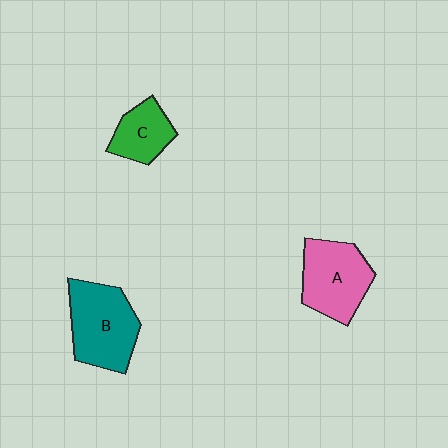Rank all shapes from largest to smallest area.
From largest to smallest: B (teal), A (pink), C (green).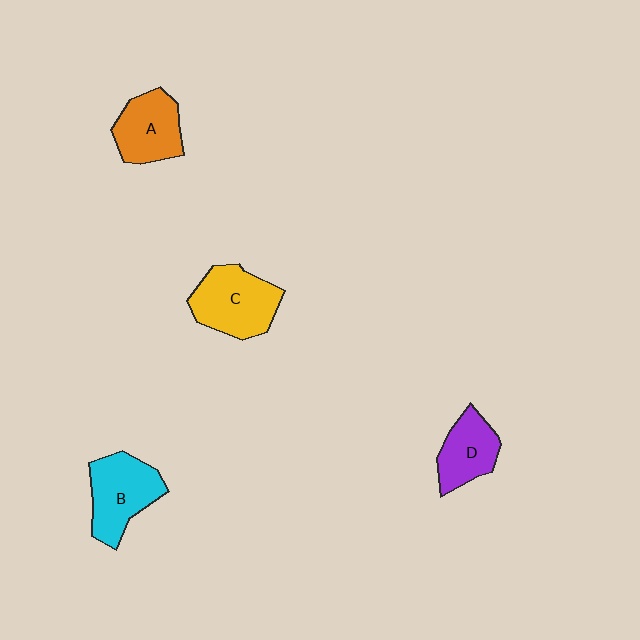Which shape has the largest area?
Shape C (yellow).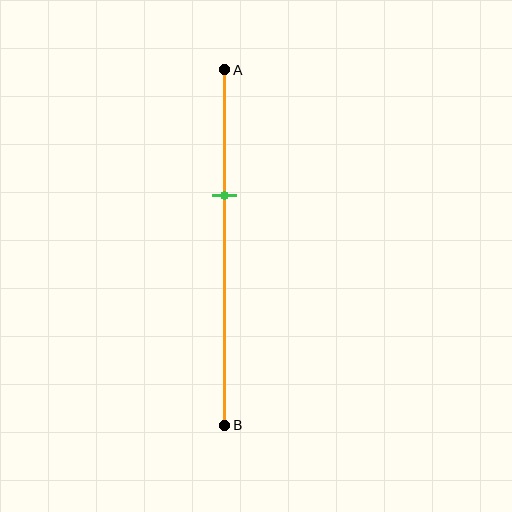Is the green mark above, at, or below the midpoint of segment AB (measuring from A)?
The green mark is above the midpoint of segment AB.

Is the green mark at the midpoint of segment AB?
No, the mark is at about 35% from A, not at the 50% midpoint.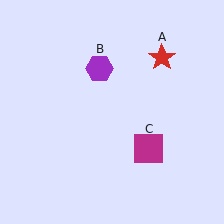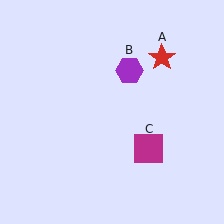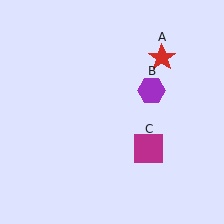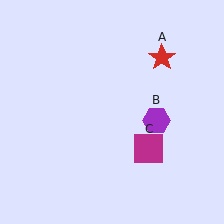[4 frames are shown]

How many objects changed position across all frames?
1 object changed position: purple hexagon (object B).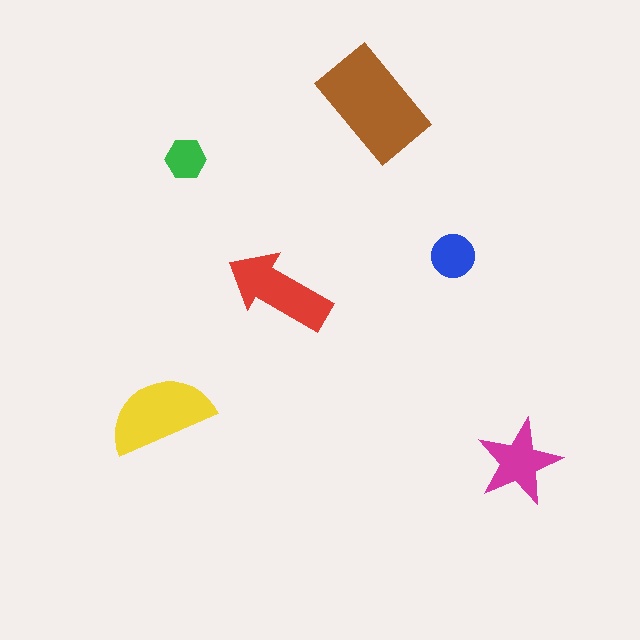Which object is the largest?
The brown rectangle.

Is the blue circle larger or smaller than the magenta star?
Smaller.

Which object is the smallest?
The green hexagon.